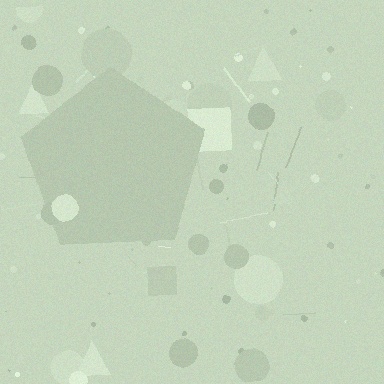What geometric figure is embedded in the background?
A pentagon is embedded in the background.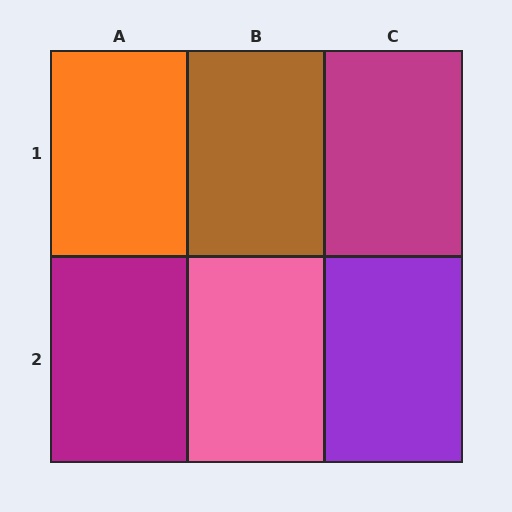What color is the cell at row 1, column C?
Magenta.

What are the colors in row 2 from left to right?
Magenta, pink, purple.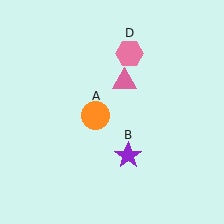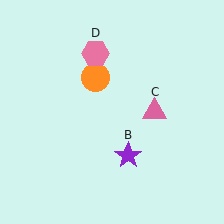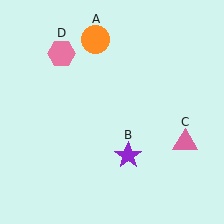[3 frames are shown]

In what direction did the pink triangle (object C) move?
The pink triangle (object C) moved down and to the right.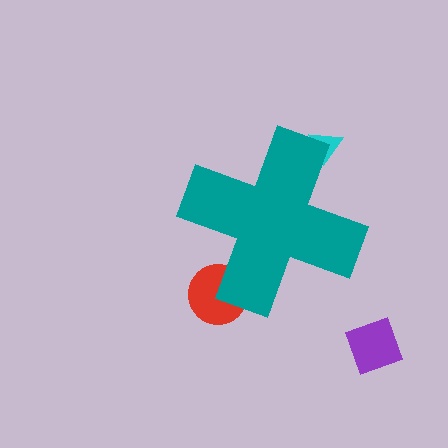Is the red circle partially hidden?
Yes, the red circle is partially hidden behind the teal cross.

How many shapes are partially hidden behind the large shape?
2 shapes are partially hidden.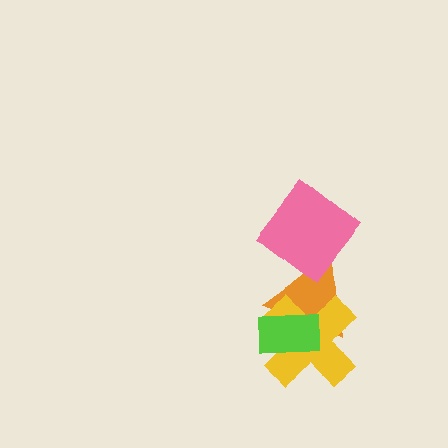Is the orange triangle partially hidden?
Yes, it is partially covered by another shape.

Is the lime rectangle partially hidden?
No, no other shape covers it.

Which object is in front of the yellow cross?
The lime rectangle is in front of the yellow cross.